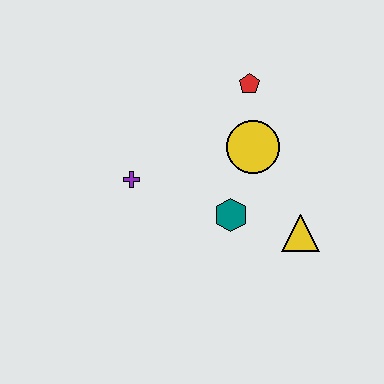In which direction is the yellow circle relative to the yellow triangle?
The yellow circle is above the yellow triangle.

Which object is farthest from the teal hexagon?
The red pentagon is farthest from the teal hexagon.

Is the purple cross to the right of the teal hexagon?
No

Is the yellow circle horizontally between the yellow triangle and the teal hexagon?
Yes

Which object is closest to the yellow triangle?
The teal hexagon is closest to the yellow triangle.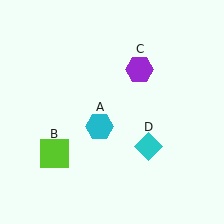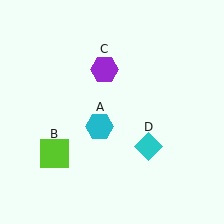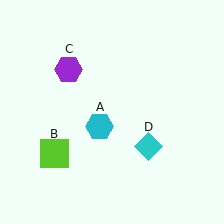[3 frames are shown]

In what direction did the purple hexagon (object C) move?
The purple hexagon (object C) moved left.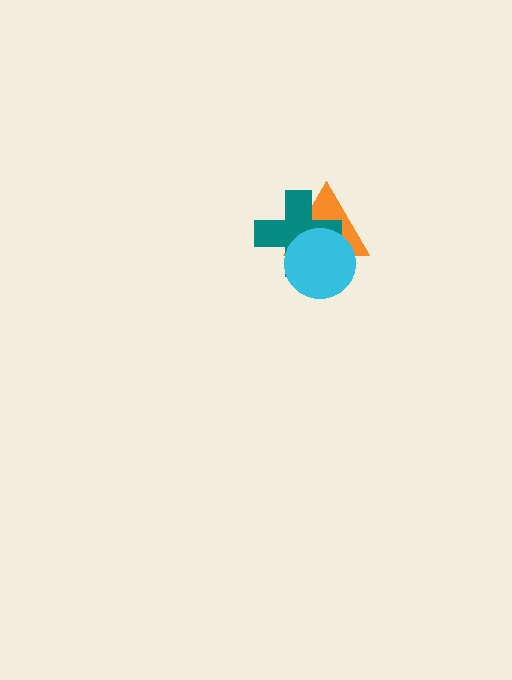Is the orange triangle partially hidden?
Yes, it is partially covered by another shape.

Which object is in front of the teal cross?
The cyan circle is in front of the teal cross.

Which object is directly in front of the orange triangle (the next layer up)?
The teal cross is directly in front of the orange triangle.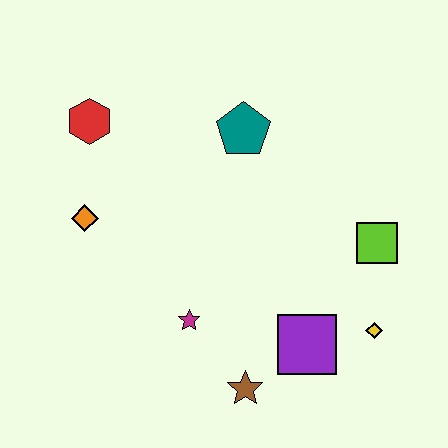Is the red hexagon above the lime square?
Yes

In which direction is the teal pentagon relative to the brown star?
The teal pentagon is above the brown star.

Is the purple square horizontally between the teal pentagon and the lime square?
Yes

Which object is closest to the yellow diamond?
The purple square is closest to the yellow diamond.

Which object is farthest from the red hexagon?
The yellow diamond is farthest from the red hexagon.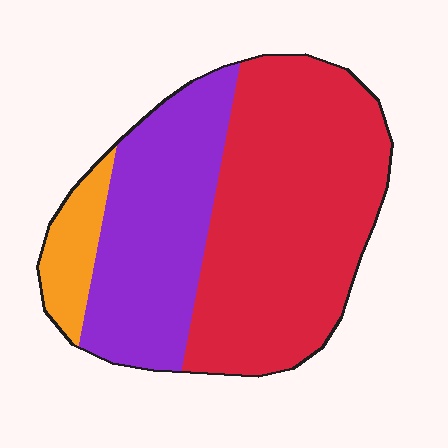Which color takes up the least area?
Orange, at roughly 10%.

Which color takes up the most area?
Red, at roughly 55%.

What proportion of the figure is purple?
Purple covers around 35% of the figure.